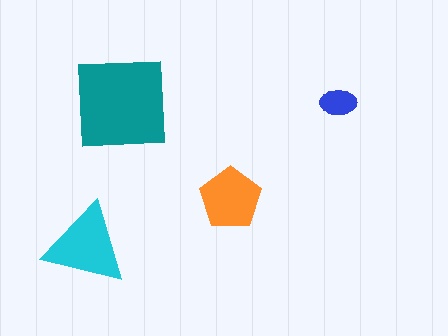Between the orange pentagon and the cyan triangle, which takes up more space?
The cyan triangle.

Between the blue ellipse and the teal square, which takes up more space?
The teal square.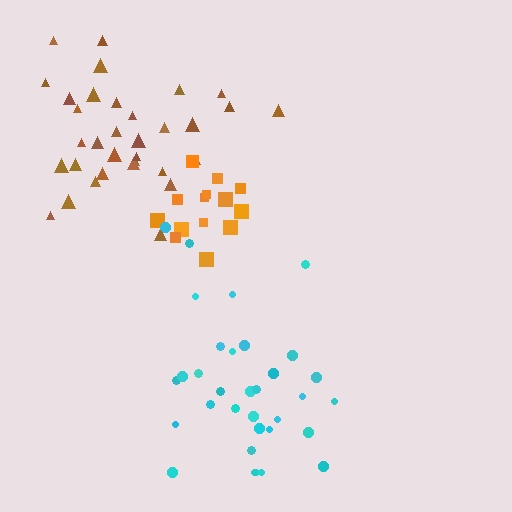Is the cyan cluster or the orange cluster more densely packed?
Orange.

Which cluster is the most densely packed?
Orange.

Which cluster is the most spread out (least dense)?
Brown.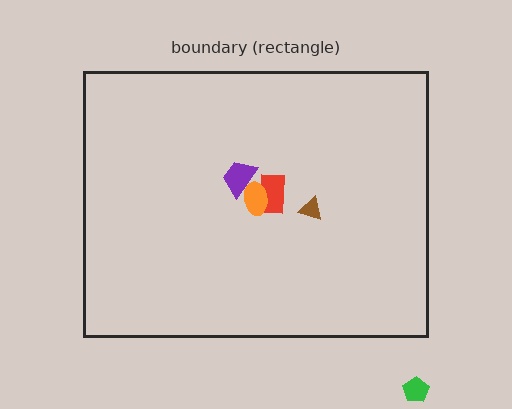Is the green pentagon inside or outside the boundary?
Outside.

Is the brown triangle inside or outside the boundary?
Inside.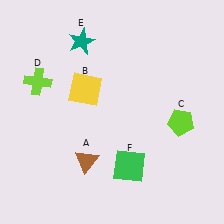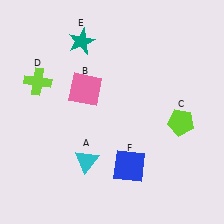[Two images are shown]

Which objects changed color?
A changed from brown to cyan. B changed from yellow to pink. F changed from green to blue.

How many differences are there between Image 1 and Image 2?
There are 3 differences between the two images.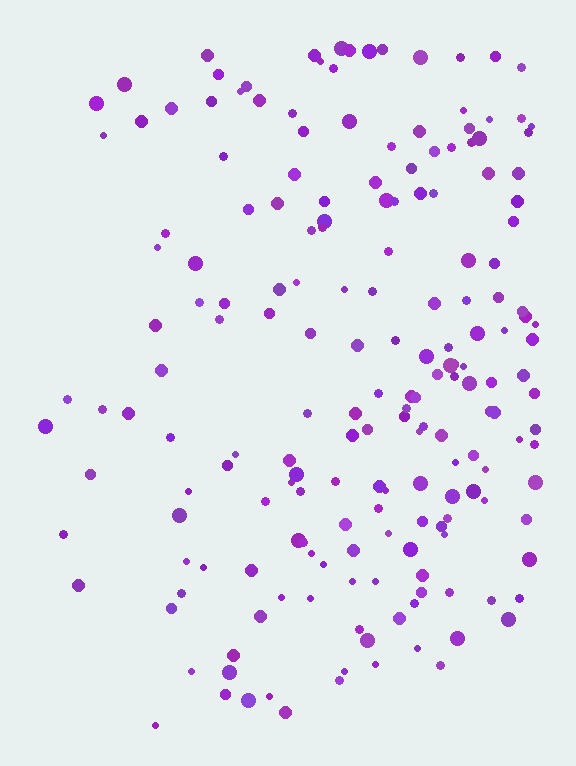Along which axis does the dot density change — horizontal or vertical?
Horizontal.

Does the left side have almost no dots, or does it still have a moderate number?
Still a moderate number, just noticeably fewer than the right.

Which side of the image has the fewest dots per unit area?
The left.